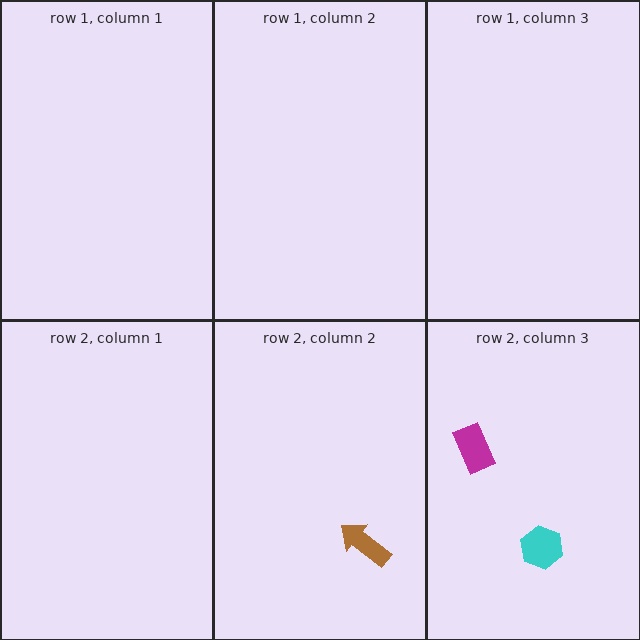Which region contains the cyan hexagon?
The row 2, column 3 region.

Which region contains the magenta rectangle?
The row 2, column 3 region.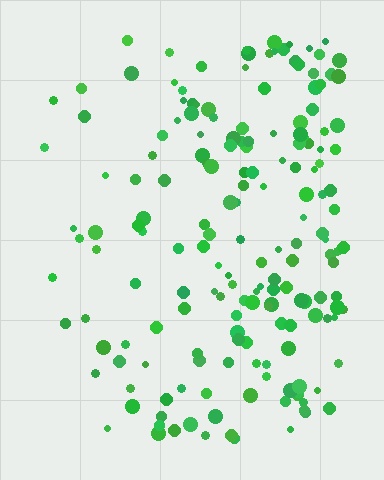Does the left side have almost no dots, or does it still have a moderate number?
Still a moderate number, just noticeably fewer than the right.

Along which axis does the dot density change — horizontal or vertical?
Horizontal.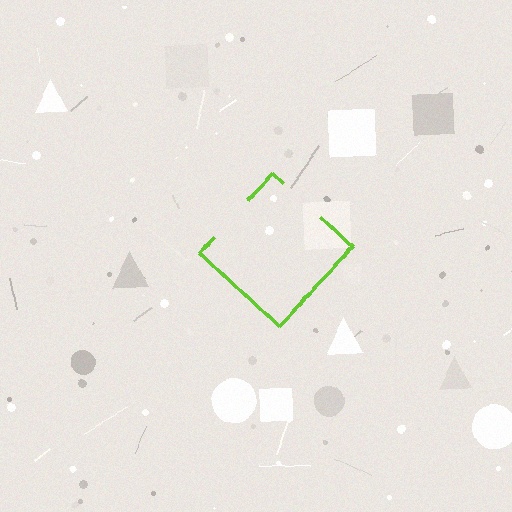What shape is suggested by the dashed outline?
The dashed outline suggests a diamond.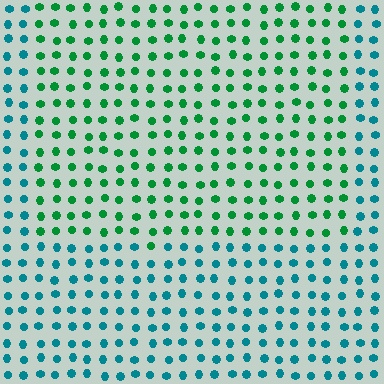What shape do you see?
I see a rectangle.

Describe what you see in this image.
The image is filled with small teal elements in a uniform arrangement. A rectangle-shaped region is visible where the elements are tinted to a slightly different hue, forming a subtle color boundary.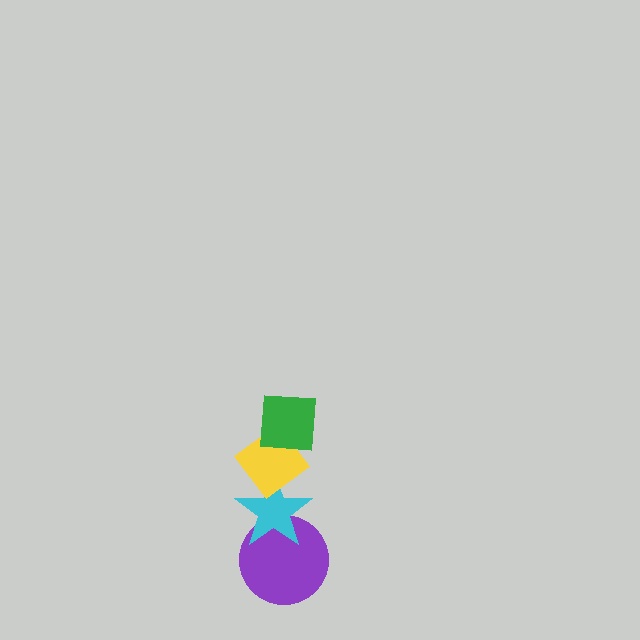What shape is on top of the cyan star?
The yellow diamond is on top of the cyan star.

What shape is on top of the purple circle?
The cyan star is on top of the purple circle.